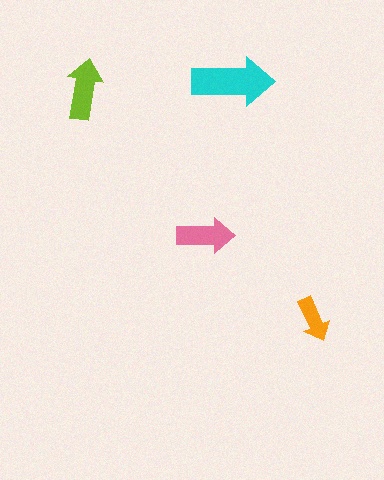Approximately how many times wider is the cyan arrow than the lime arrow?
About 1.5 times wider.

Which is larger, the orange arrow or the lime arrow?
The lime one.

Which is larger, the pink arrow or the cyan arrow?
The cyan one.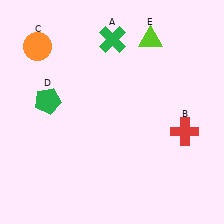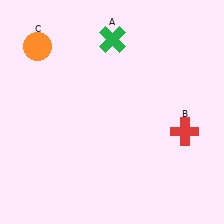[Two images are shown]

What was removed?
The green pentagon (D), the lime triangle (E) were removed in Image 2.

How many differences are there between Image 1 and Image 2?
There are 2 differences between the two images.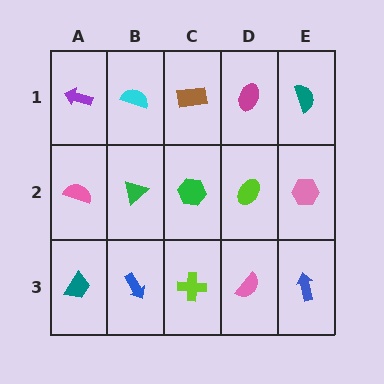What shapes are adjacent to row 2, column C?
A brown rectangle (row 1, column C), a lime cross (row 3, column C), a green triangle (row 2, column B), a lime ellipse (row 2, column D).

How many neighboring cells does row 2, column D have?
4.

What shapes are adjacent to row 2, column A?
A purple arrow (row 1, column A), a teal trapezoid (row 3, column A), a green triangle (row 2, column B).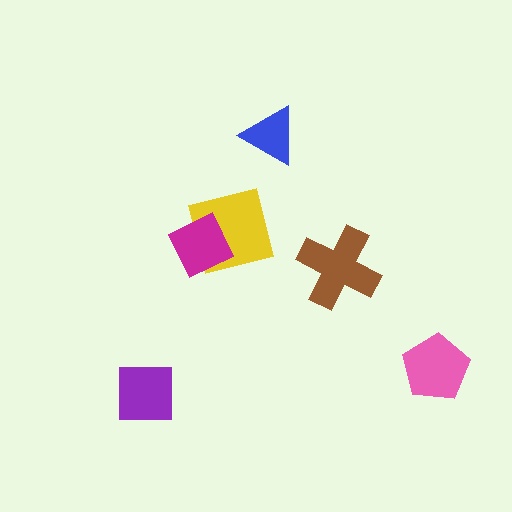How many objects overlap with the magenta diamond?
1 object overlaps with the magenta diamond.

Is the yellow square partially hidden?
Yes, it is partially covered by another shape.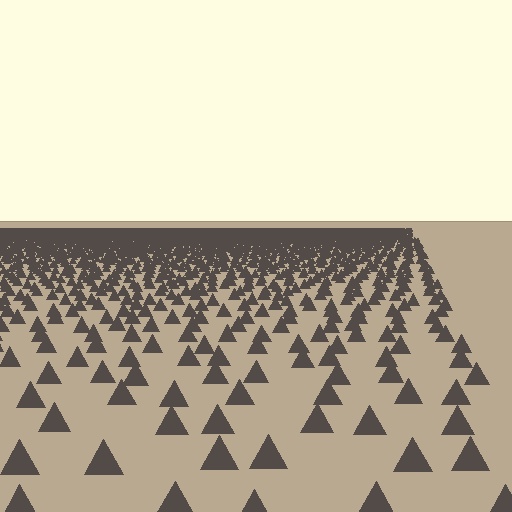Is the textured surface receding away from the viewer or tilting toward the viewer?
The surface is receding away from the viewer. Texture elements get smaller and denser toward the top.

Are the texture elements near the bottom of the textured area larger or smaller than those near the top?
Larger. Near the bottom, elements are closer to the viewer and appear at a bigger on-screen size.